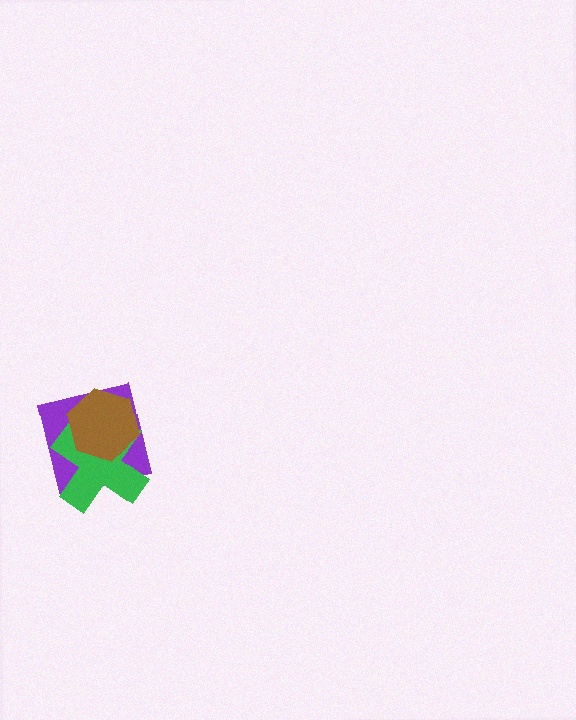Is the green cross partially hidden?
Yes, it is partially covered by another shape.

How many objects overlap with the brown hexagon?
2 objects overlap with the brown hexagon.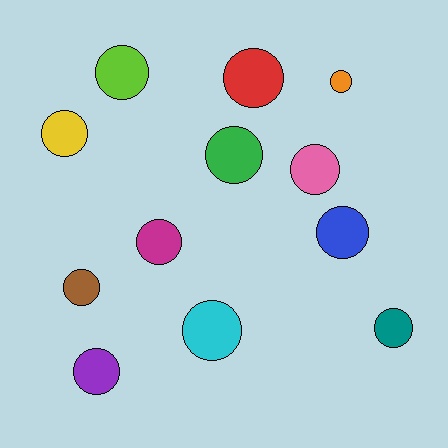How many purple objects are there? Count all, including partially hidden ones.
There is 1 purple object.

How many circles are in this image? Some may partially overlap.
There are 12 circles.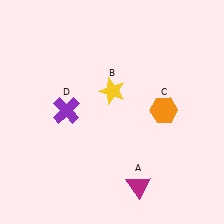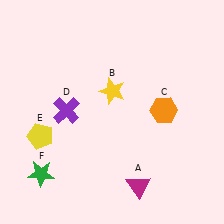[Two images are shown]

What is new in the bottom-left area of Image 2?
A yellow pentagon (E) was added in the bottom-left area of Image 2.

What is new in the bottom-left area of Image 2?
A green star (F) was added in the bottom-left area of Image 2.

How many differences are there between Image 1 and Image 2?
There are 2 differences between the two images.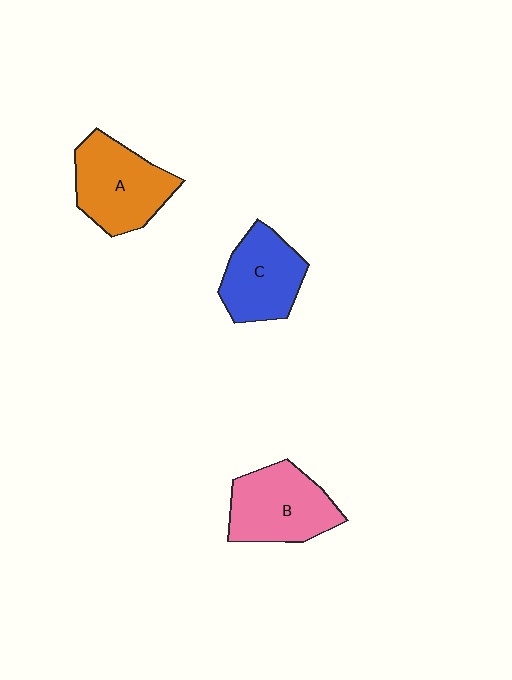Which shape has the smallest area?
Shape C (blue).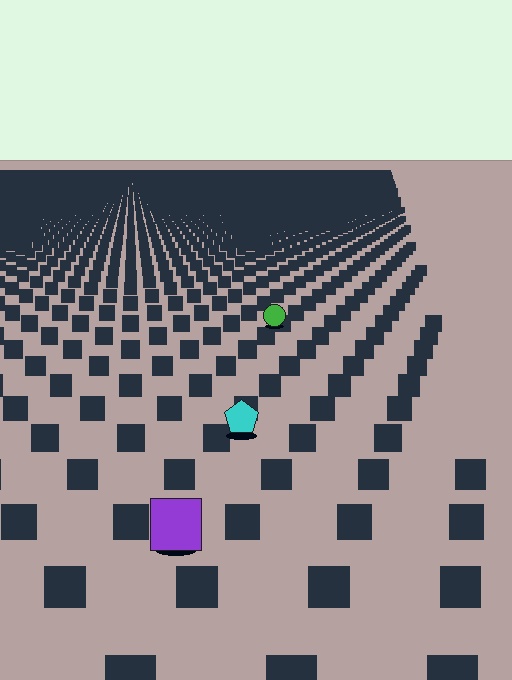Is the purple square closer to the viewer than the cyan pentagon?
Yes. The purple square is closer — you can tell from the texture gradient: the ground texture is coarser near it.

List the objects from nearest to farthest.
From nearest to farthest: the purple square, the cyan pentagon, the green circle.